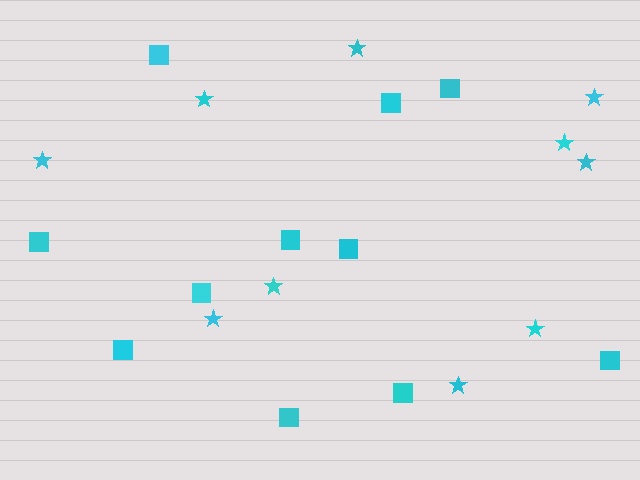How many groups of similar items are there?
There are 2 groups: one group of squares (11) and one group of stars (10).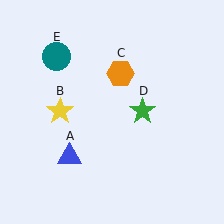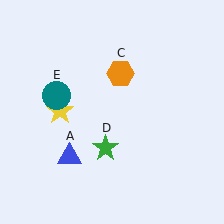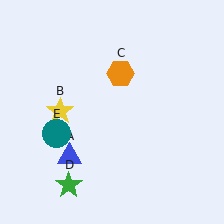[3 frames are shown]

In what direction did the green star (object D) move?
The green star (object D) moved down and to the left.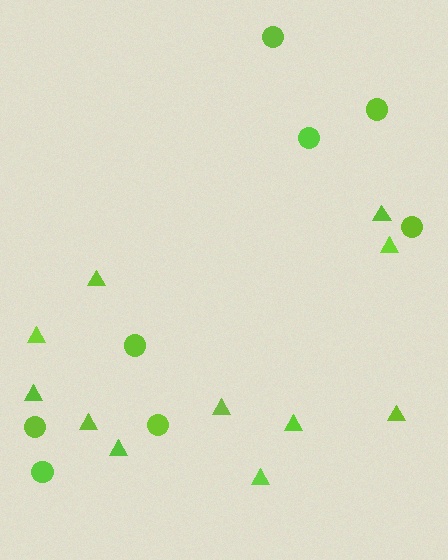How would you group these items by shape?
There are 2 groups: one group of circles (8) and one group of triangles (11).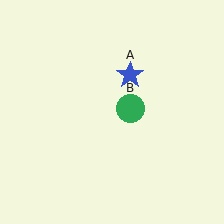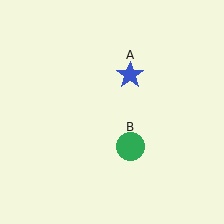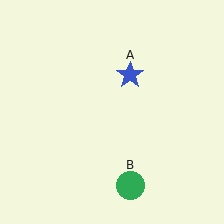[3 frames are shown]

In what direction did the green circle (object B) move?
The green circle (object B) moved down.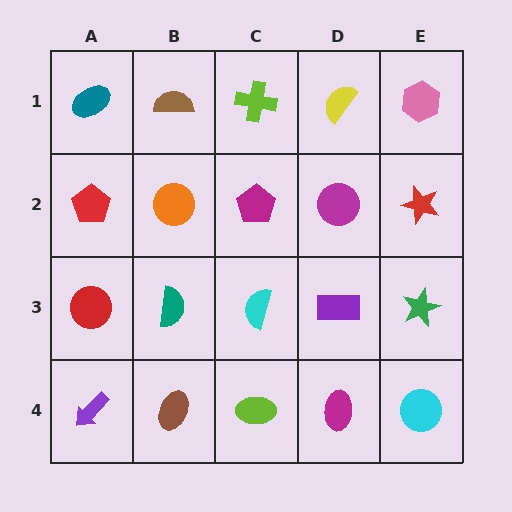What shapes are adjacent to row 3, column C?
A magenta pentagon (row 2, column C), a lime ellipse (row 4, column C), a teal semicircle (row 3, column B), a purple rectangle (row 3, column D).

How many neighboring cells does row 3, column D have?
4.